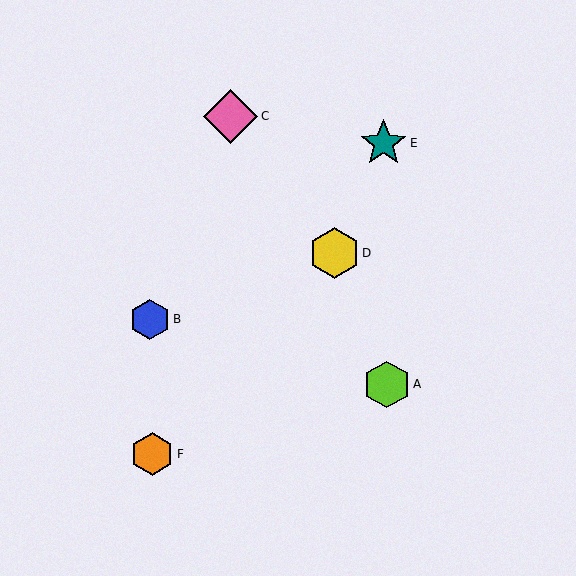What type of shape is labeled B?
Shape B is a blue hexagon.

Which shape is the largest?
The pink diamond (labeled C) is the largest.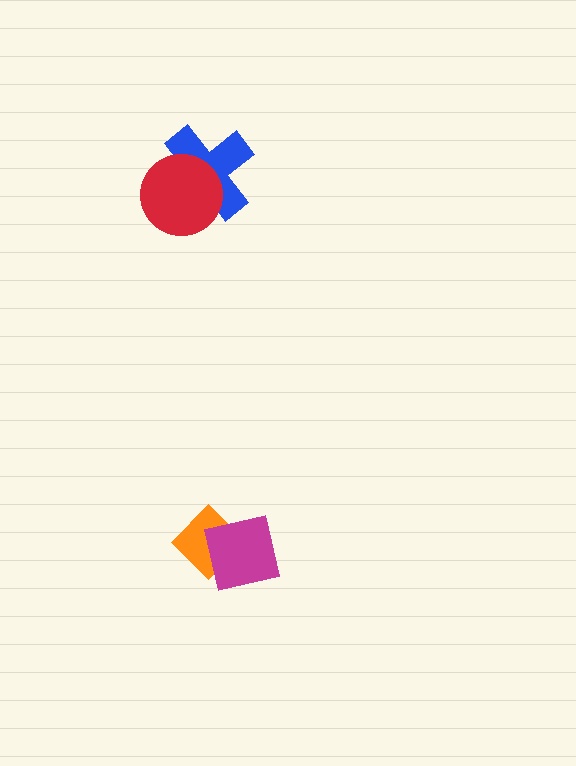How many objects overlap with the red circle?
1 object overlaps with the red circle.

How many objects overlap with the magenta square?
1 object overlaps with the magenta square.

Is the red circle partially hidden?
No, no other shape covers it.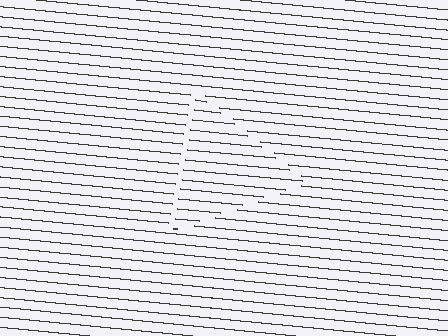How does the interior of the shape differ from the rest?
The interior of the shape contains the same grating, shifted by half a period — the contour is defined by the phase discontinuity where line-ends from the inner and outer gratings abut.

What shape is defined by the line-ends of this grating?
An illusory triangle. The interior of the shape contains the same grating, shifted by half a period — the contour is defined by the phase discontinuity where line-ends from the inner and outer gratings abut.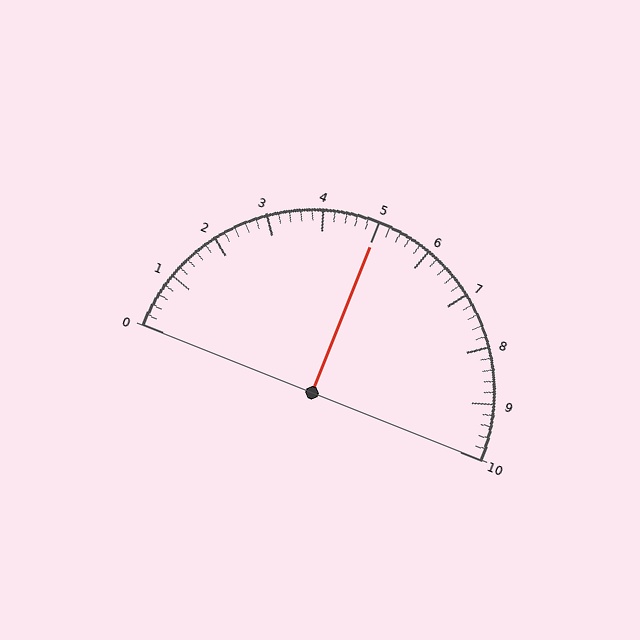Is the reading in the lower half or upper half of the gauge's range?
The reading is in the upper half of the range (0 to 10).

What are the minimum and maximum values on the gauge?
The gauge ranges from 0 to 10.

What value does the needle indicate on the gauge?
The needle indicates approximately 5.0.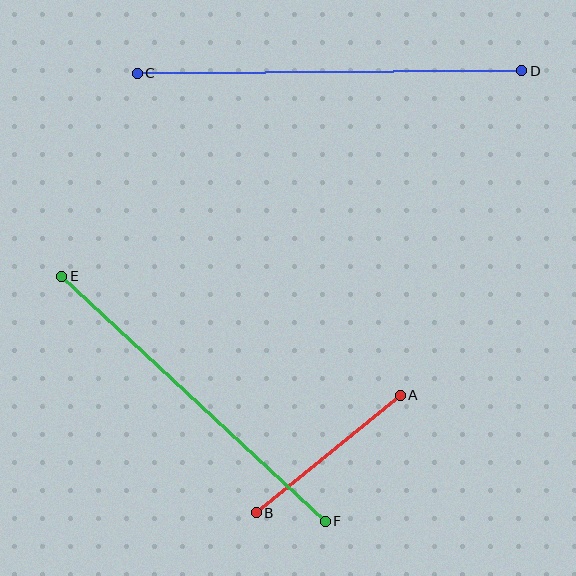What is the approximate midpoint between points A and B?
The midpoint is at approximately (328, 454) pixels.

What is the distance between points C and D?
The distance is approximately 384 pixels.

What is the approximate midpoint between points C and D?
The midpoint is at approximately (330, 72) pixels.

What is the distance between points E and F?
The distance is approximately 360 pixels.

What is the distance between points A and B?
The distance is approximately 186 pixels.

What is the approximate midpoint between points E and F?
The midpoint is at approximately (194, 399) pixels.